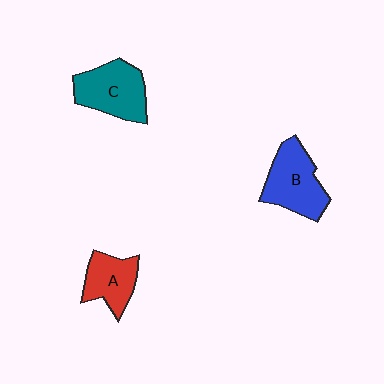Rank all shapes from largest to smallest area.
From largest to smallest: B (blue), C (teal), A (red).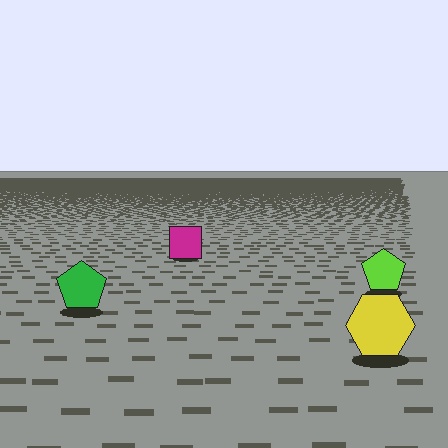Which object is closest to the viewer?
The yellow hexagon is closest. The texture marks near it are larger and more spread out.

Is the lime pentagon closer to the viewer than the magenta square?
Yes. The lime pentagon is closer — you can tell from the texture gradient: the ground texture is coarser near it.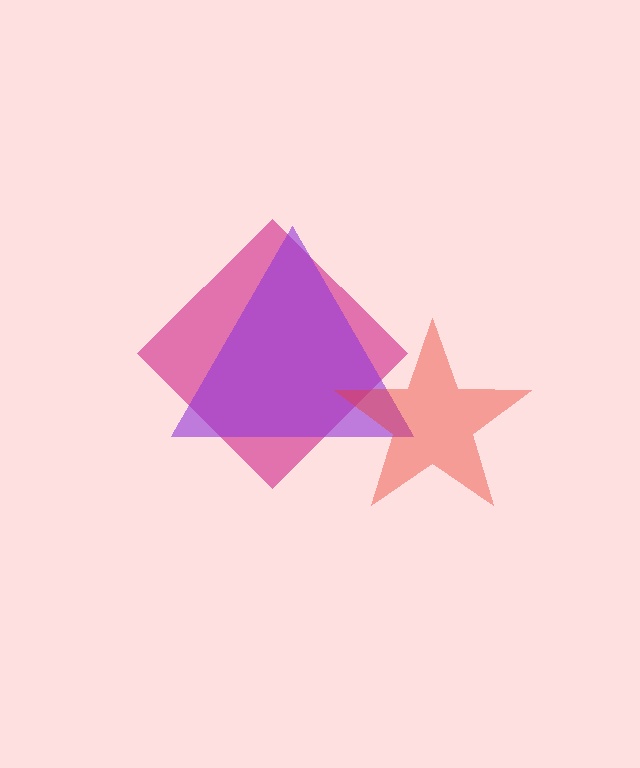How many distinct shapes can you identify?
There are 3 distinct shapes: a magenta diamond, a purple triangle, a red star.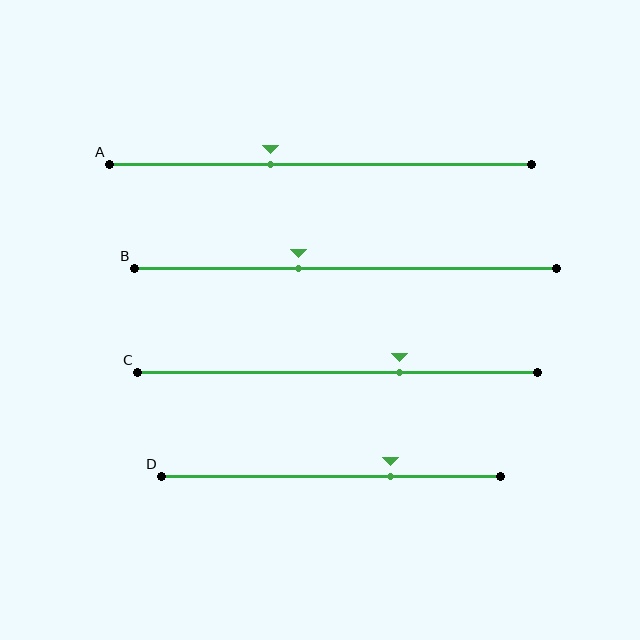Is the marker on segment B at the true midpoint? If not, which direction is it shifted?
No, the marker on segment B is shifted to the left by about 11% of the segment length.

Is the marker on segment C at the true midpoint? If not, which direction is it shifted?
No, the marker on segment C is shifted to the right by about 15% of the segment length.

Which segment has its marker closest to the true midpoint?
Segment B has its marker closest to the true midpoint.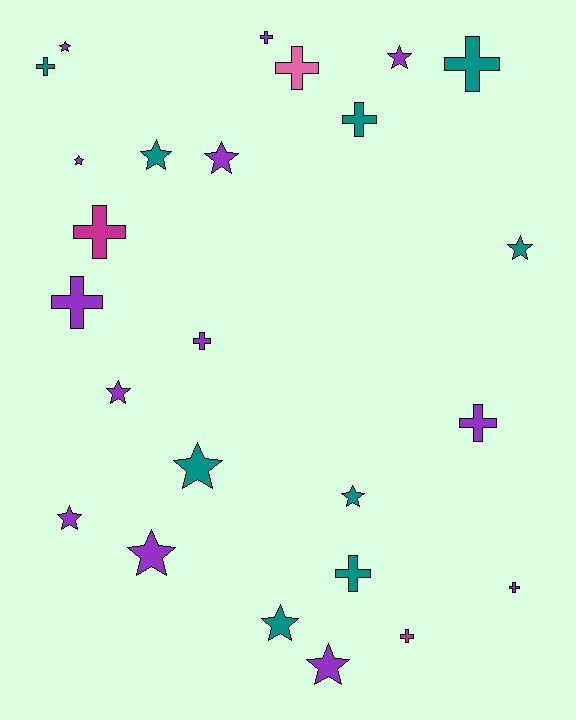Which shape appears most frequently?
Star, with 13 objects.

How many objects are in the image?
There are 25 objects.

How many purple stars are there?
There are 8 purple stars.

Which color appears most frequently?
Purple, with 13 objects.